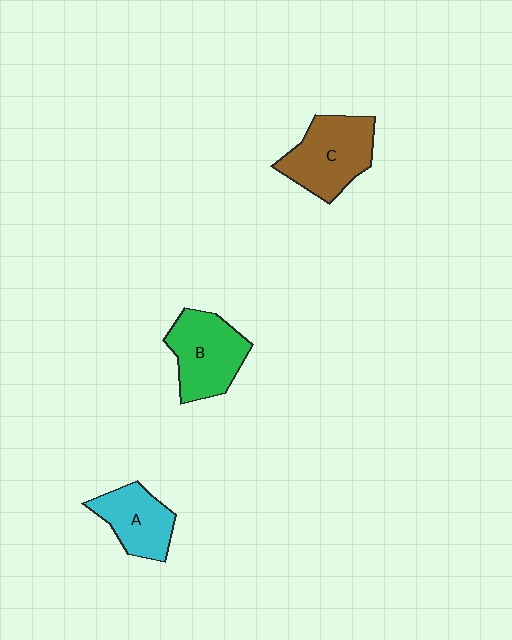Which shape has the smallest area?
Shape A (cyan).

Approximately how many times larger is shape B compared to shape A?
Approximately 1.3 times.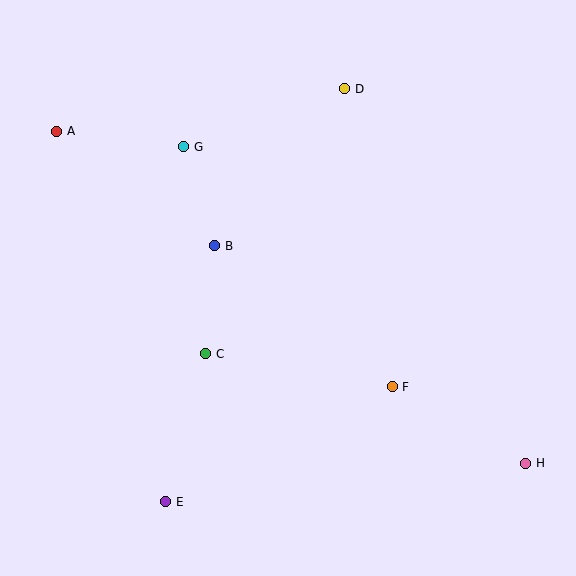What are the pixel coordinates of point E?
Point E is at (166, 502).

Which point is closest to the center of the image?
Point B at (215, 246) is closest to the center.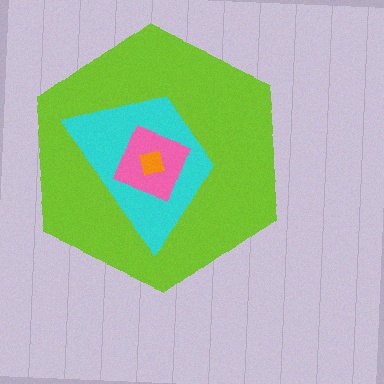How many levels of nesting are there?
4.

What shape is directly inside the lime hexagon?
The cyan trapezoid.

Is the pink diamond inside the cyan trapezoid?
Yes.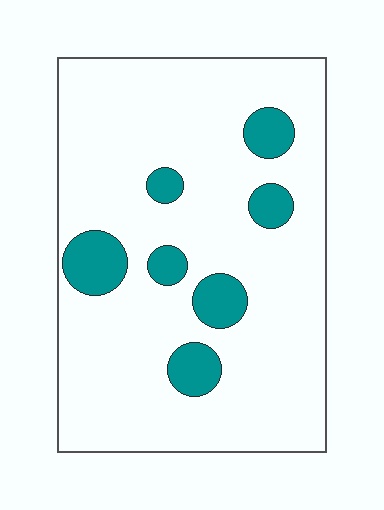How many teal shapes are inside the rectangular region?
7.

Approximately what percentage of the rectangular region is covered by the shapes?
Approximately 15%.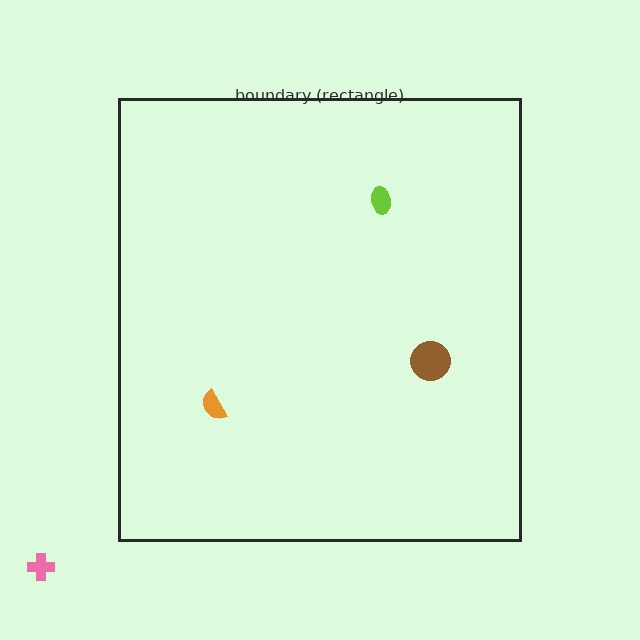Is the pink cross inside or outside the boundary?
Outside.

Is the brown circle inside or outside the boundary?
Inside.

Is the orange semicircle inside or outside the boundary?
Inside.